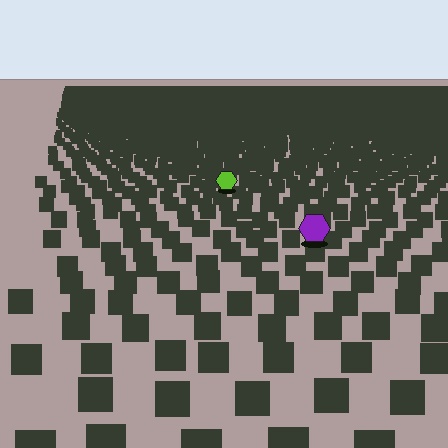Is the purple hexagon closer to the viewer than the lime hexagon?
Yes. The purple hexagon is closer — you can tell from the texture gradient: the ground texture is coarser near it.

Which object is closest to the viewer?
The purple hexagon is closest. The texture marks near it are larger and more spread out.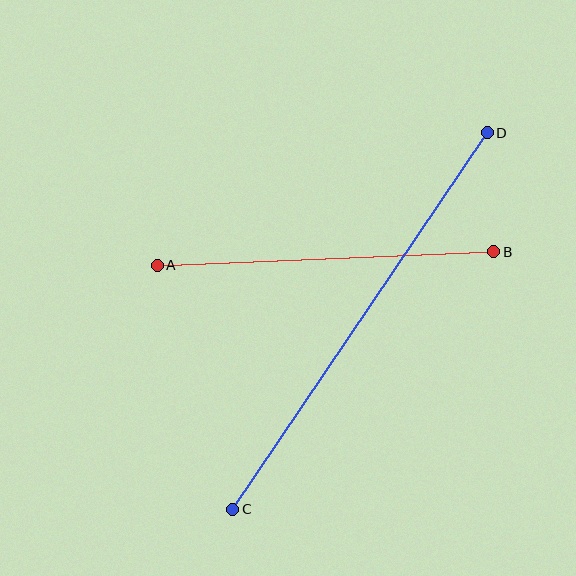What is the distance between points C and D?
The distance is approximately 454 pixels.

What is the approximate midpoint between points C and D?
The midpoint is at approximately (360, 321) pixels.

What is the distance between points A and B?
The distance is approximately 336 pixels.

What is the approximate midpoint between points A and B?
The midpoint is at approximately (326, 258) pixels.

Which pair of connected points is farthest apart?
Points C and D are farthest apart.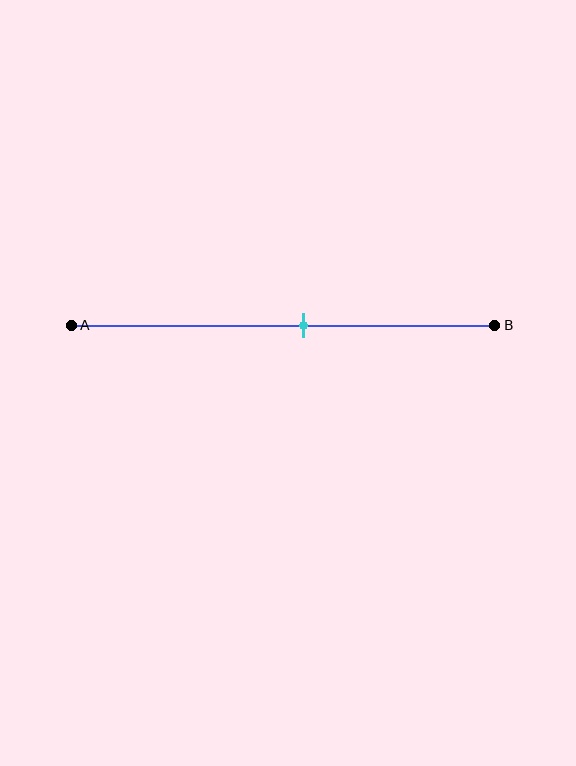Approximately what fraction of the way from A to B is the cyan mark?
The cyan mark is approximately 55% of the way from A to B.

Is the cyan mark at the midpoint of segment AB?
No, the mark is at about 55% from A, not at the 50% midpoint.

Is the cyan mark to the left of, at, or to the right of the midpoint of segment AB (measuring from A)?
The cyan mark is to the right of the midpoint of segment AB.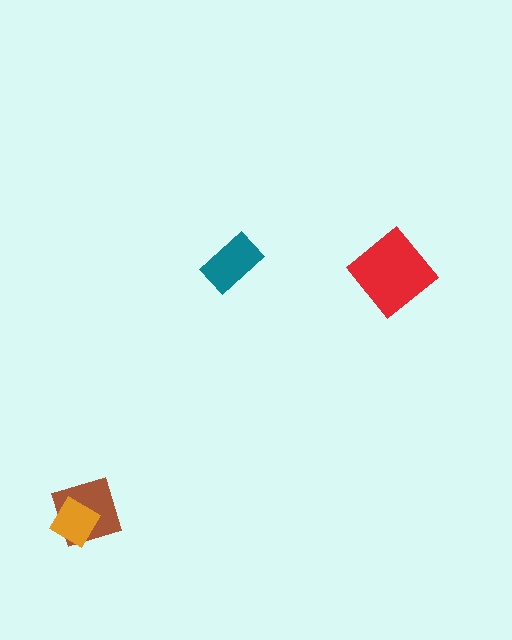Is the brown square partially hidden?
Yes, it is partially covered by another shape.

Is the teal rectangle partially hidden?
No, no other shape covers it.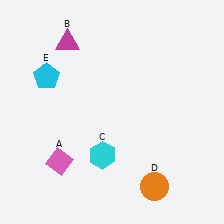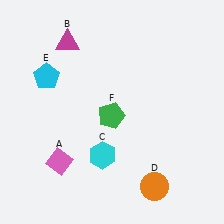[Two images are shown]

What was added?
A green pentagon (F) was added in Image 2.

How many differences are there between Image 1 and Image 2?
There is 1 difference between the two images.